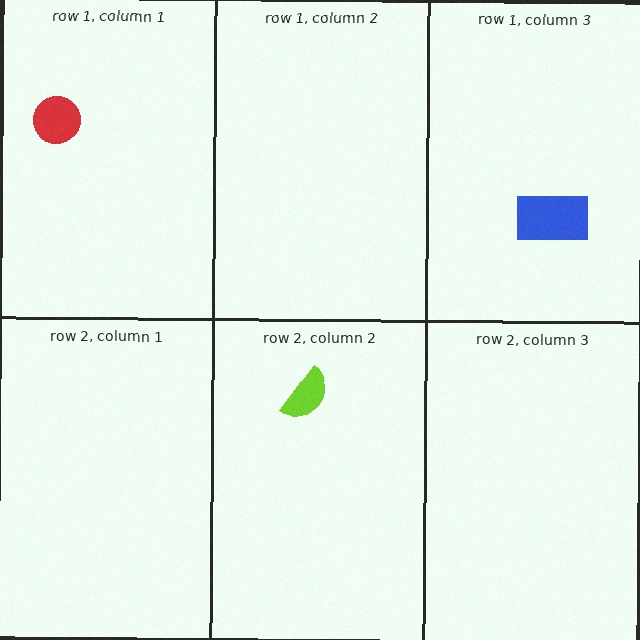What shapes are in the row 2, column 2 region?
The lime semicircle.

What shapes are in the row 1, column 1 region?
The red circle.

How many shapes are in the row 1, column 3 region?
1.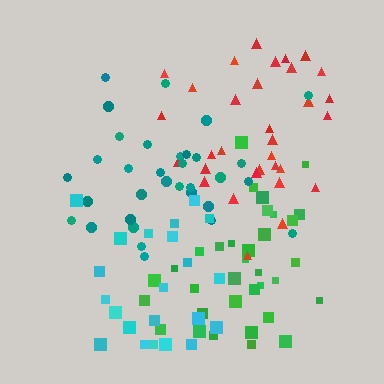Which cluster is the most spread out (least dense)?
Cyan.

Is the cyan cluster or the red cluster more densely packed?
Red.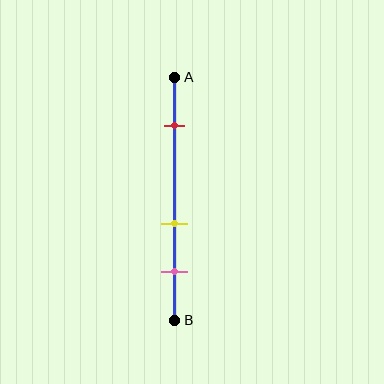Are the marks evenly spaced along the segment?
No, the marks are not evenly spaced.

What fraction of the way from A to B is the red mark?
The red mark is approximately 20% (0.2) of the way from A to B.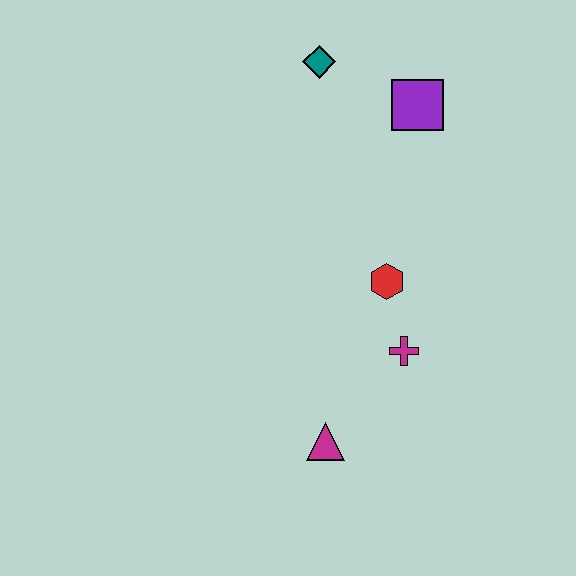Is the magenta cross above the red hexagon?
No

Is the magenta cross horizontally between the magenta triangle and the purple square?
Yes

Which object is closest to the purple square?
The teal diamond is closest to the purple square.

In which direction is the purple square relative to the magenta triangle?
The purple square is above the magenta triangle.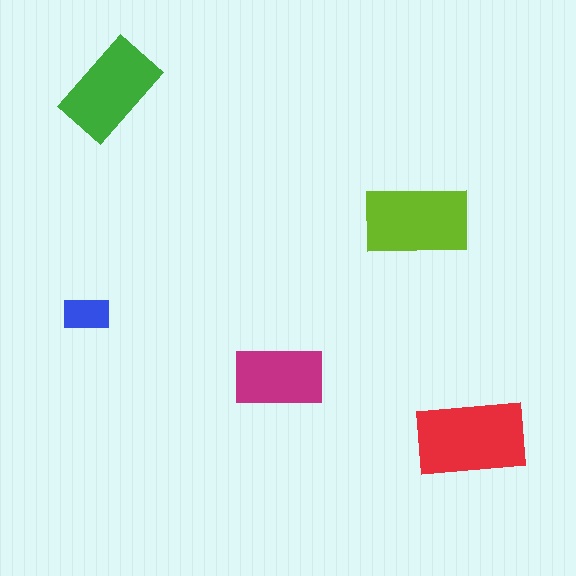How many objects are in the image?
There are 5 objects in the image.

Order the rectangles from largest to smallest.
the red one, the lime one, the green one, the magenta one, the blue one.